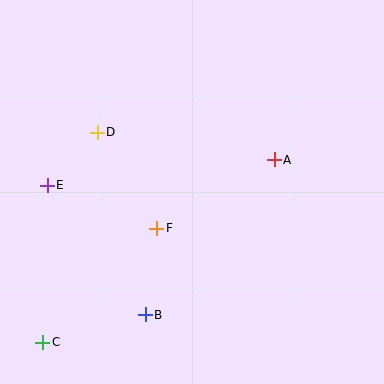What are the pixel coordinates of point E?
Point E is at (47, 185).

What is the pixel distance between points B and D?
The distance between B and D is 188 pixels.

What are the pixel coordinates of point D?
Point D is at (97, 132).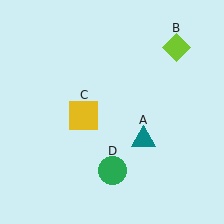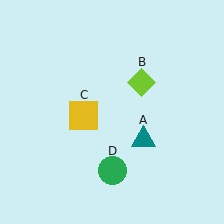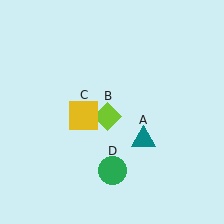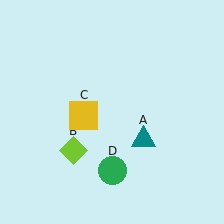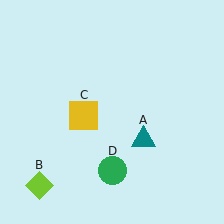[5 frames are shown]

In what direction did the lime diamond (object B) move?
The lime diamond (object B) moved down and to the left.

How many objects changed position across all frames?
1 object changed position: lime diamond (object B).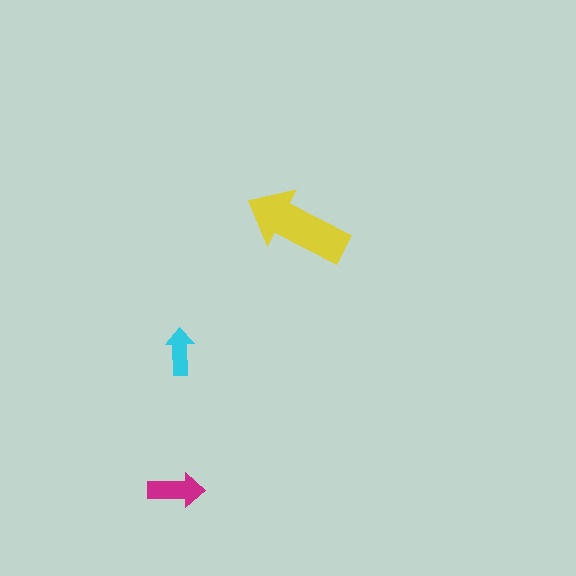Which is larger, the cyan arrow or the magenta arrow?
The magenta one.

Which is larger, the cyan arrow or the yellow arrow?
The yellow one.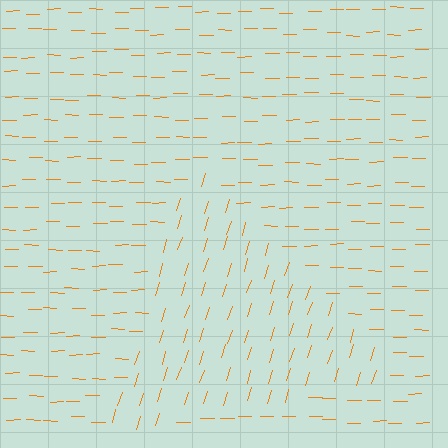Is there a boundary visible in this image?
Yes, there is a texture boundary formed by a change in line orientation.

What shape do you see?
I see a triangle.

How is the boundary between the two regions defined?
The boundary is defined purely by a change in line orientation (approximately 72 degrees difference). All lines are the same color and thickness.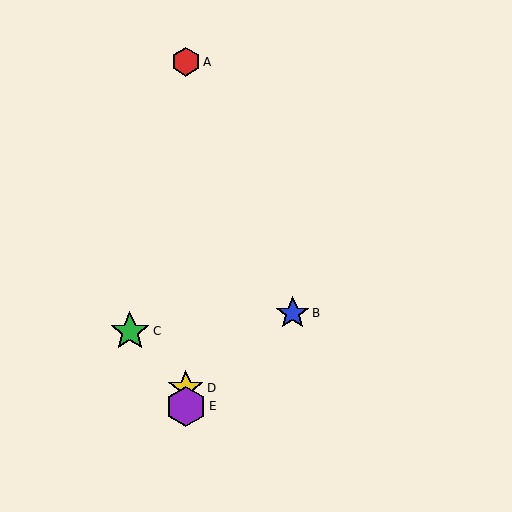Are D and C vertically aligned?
No, D is at x≈186 and C is at x≈130.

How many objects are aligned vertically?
3 objects (A, D, E) are aligned vertically.